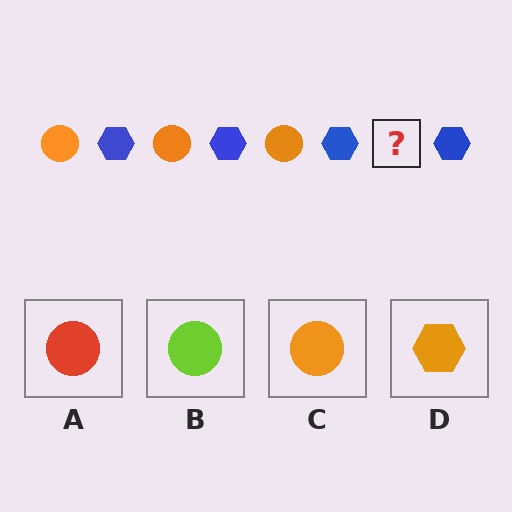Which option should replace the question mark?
Option C.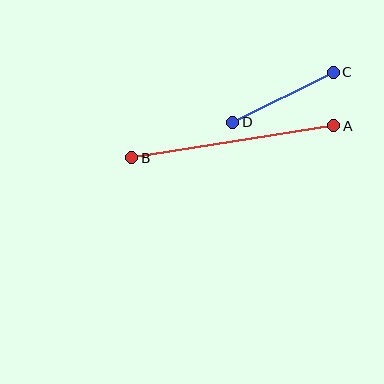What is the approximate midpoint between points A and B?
The midpoint is at approximately (233, 142) pixels.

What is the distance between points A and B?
The distance is approximately 204 pixels.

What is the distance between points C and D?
The distance is approximately 112 pixels.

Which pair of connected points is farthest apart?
Points A and B are farthest apart.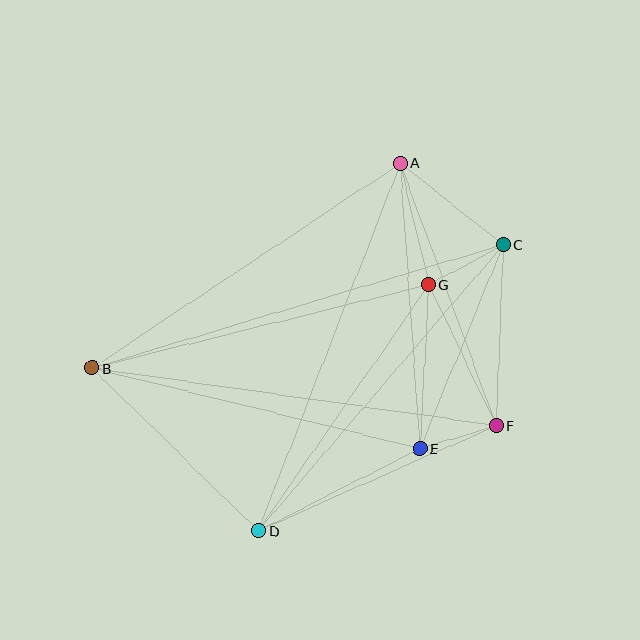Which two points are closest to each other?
Points E and F are closest to each other.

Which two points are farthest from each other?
Points B and C are farthest from each other.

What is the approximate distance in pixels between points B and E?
The distance between B and E is approximately 338 pixels.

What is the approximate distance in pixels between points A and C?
The distance between A and C is approximately 131 pixels.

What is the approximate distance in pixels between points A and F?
The distance between A and F is approximately 280 pixels.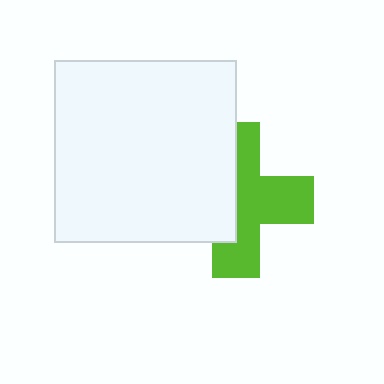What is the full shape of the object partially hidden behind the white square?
The partially hidden object is a lime cross.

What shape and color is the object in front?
The object in front is a white square.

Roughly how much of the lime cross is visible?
About half of it is visible (roughly 55%).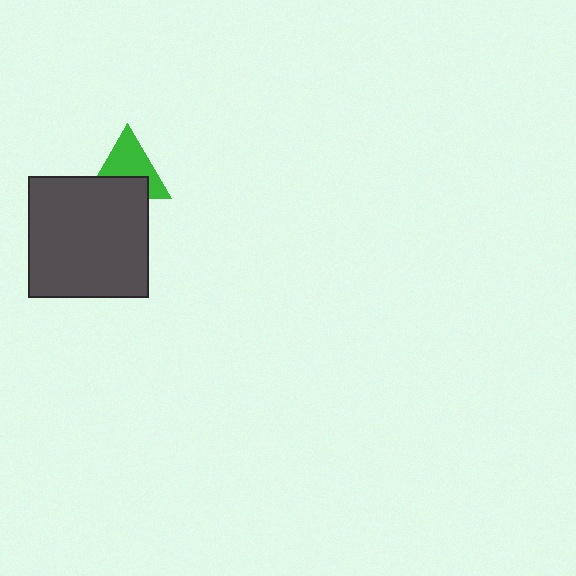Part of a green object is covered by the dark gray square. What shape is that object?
It is a triangle.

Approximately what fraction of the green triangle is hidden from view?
Roughly 41% of the green triangle is hidden behind the dark gray square.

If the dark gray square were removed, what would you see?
You would see the complete green triangle.